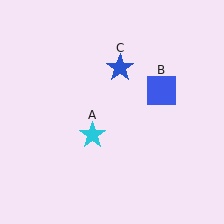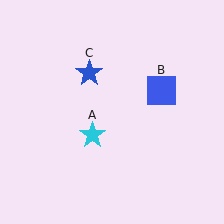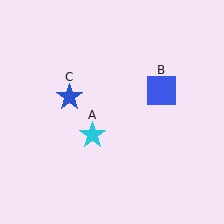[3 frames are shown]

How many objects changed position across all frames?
1 object changed position: blue star (object C).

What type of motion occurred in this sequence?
The blue star (object C) rotated counterclockwise around the center of the scene.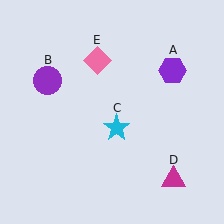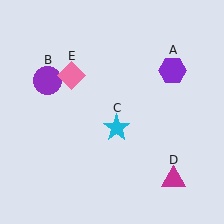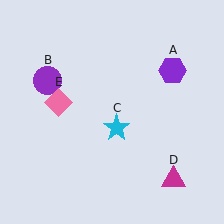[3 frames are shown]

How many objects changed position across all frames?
1 object changed position: pink diamond (object E).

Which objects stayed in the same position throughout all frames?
Purple hexagon (object A) and purple circle (object B) and cyan star (object C) and magenta triangle (object D) remained stationary.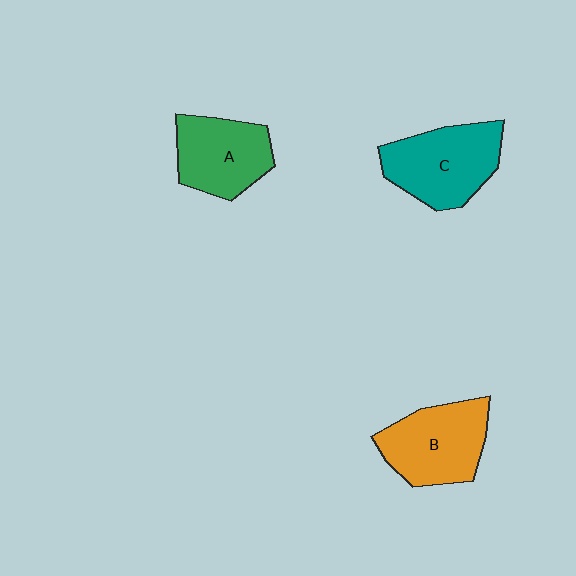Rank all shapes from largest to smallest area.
From largest to smallest: C (teal), B (orange), A (green).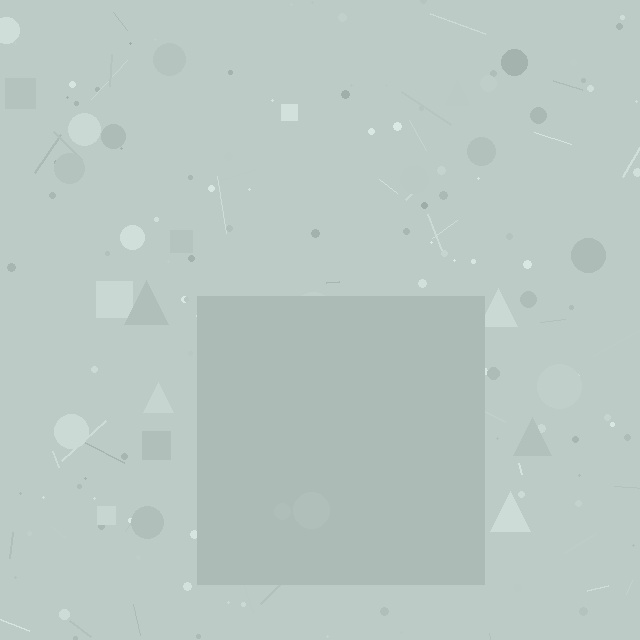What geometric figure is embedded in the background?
A square is embedded in the background.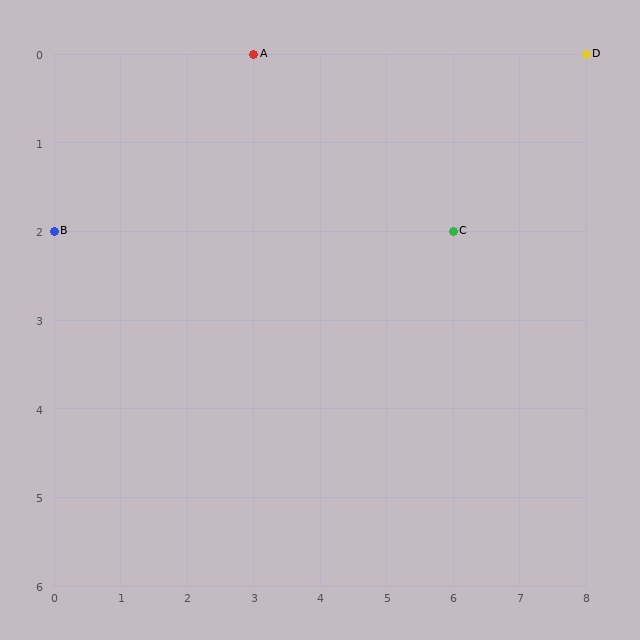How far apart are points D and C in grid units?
Points D and C are 2 columns and 2 rows apart (about 2.8 grid units diagonally).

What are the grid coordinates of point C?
Point C is at grid coordinates (6, 2).